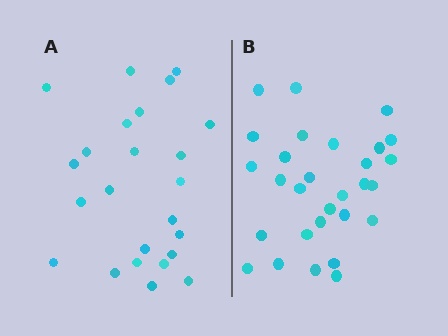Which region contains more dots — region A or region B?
Region B (the right region) has more dots.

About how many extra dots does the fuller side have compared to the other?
Region B has about 5 more dots than region A.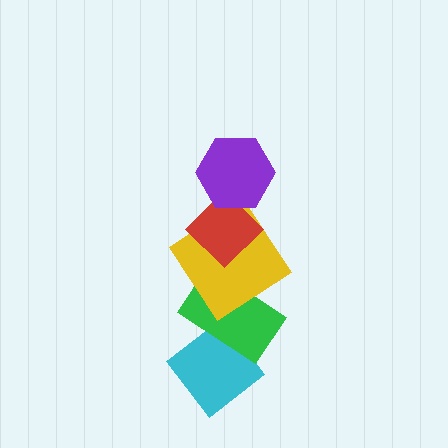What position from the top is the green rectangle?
The green rectangle is 4th from the top.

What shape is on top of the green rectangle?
The yellow diamond is on top of the green rectangle.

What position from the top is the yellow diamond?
The yellow diamond is 3rd from the top.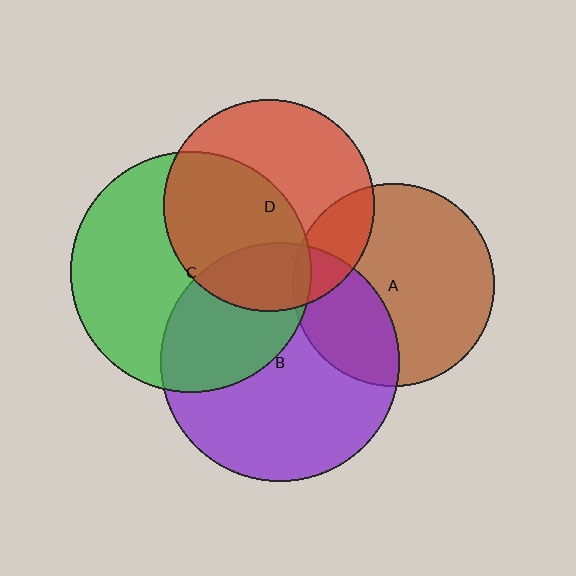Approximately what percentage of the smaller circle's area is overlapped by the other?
Approximately 35%.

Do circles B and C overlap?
Yes.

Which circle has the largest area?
Circle C (green).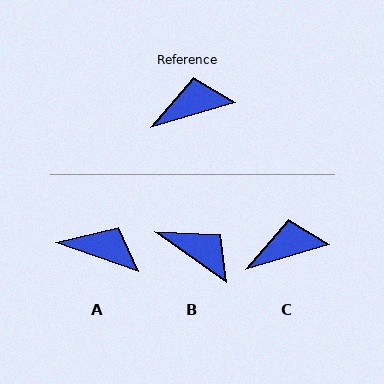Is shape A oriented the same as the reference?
No, it is off by about 36 degrees.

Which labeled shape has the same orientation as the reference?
C.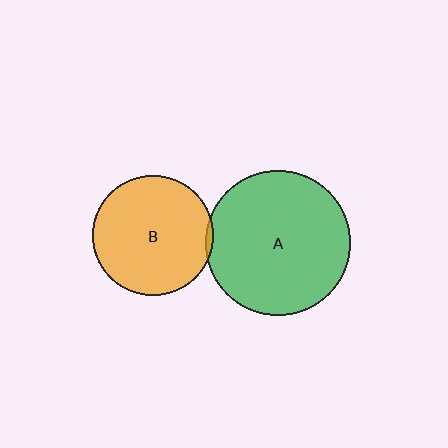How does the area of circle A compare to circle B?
Approximately 1.4 times.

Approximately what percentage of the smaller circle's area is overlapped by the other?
Approximately 5%.